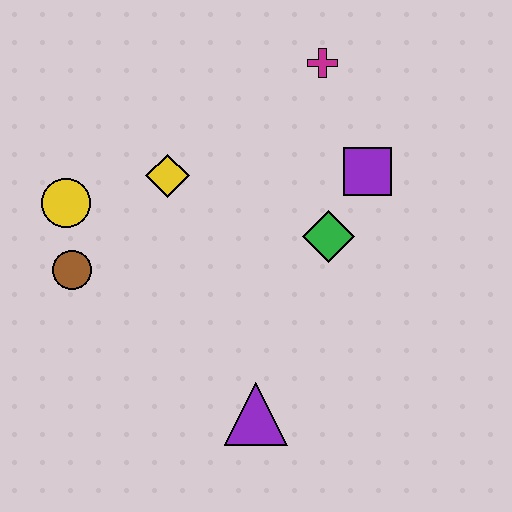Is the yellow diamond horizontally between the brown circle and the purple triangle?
Yes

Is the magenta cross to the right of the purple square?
No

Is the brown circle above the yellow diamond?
No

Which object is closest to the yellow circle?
The brown circle is closest to the yellow circle.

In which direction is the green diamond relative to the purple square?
The green diamond is below the purple square.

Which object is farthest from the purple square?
The brown circle is farthest from the purple square.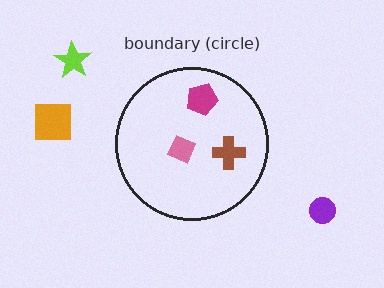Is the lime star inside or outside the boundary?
Outside.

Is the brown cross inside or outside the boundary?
Inside.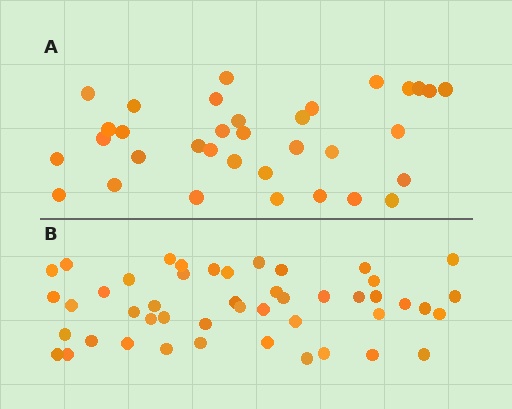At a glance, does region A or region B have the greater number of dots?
Region B (the bottom region) has more dots.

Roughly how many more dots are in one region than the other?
Region B has approximately 15 more dots than region A.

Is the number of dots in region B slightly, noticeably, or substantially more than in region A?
Region B has noticeably more, but not dramatically so. The ratio is roughly 1.4 to 1.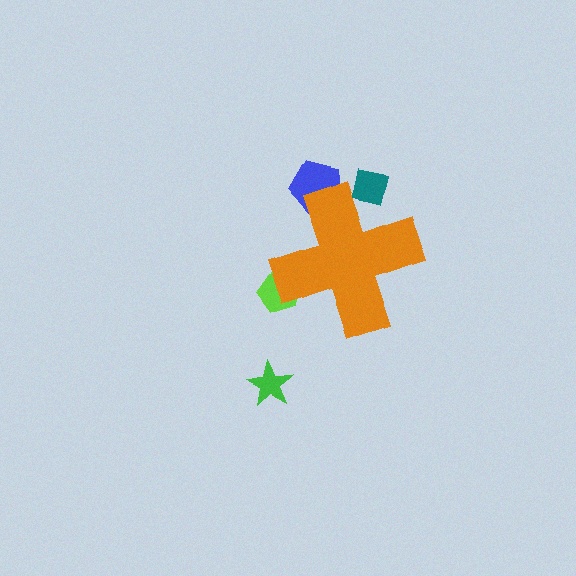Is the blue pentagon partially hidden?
Yes, the blue pentagon is partially hidden behind the orange cross.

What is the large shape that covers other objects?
An orange cross.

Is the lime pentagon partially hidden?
Yes, the lime pentagon is partially hidden behind the orange cross.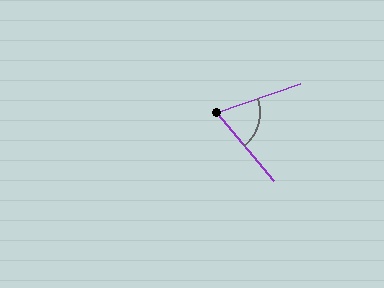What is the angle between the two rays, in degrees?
Approximately 70 degrees.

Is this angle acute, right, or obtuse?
It is acute.